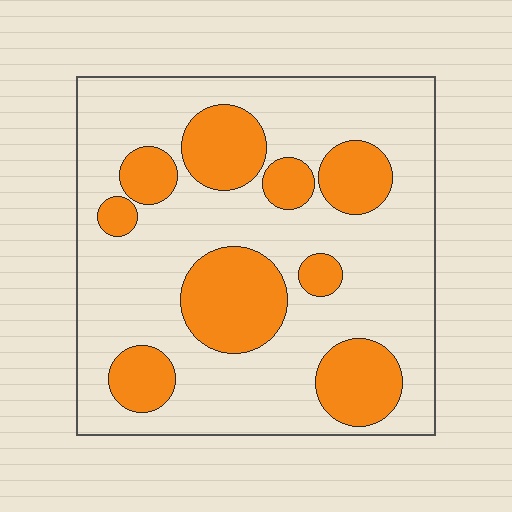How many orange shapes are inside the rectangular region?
9.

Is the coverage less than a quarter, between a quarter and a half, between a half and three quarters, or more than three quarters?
Between a quarter and a half.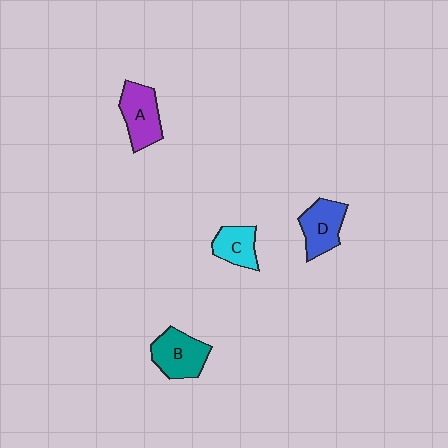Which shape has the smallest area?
Shape C (cyan).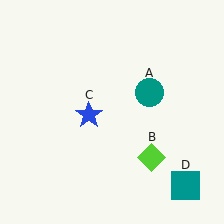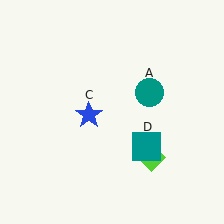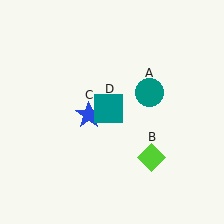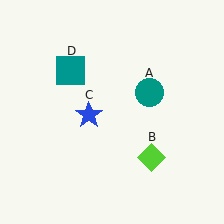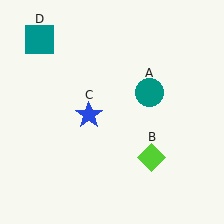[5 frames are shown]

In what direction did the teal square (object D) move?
The teal square (object D) moved up and to the left.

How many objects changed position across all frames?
1 object changed position: teal square (object D).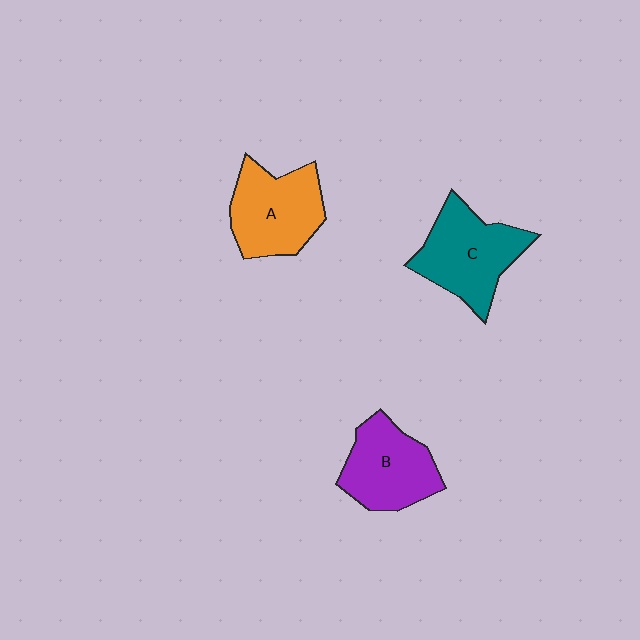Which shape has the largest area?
Shape C (teal).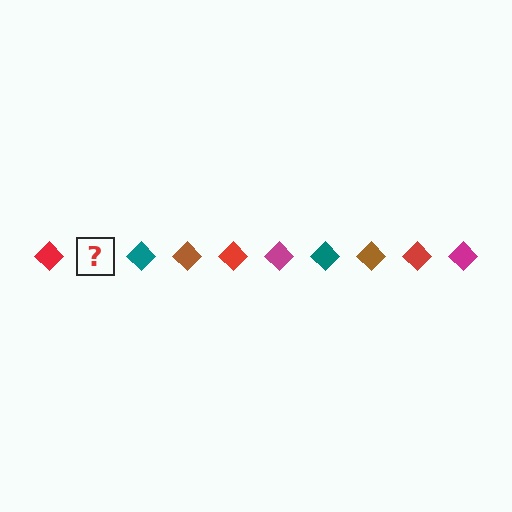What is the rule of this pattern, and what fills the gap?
The rule is that the pattern cycles through red, magenta, teal, brown diamonds. The gap should be filled with a magenta diamond.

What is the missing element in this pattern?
The missing element is a magenta diamond.